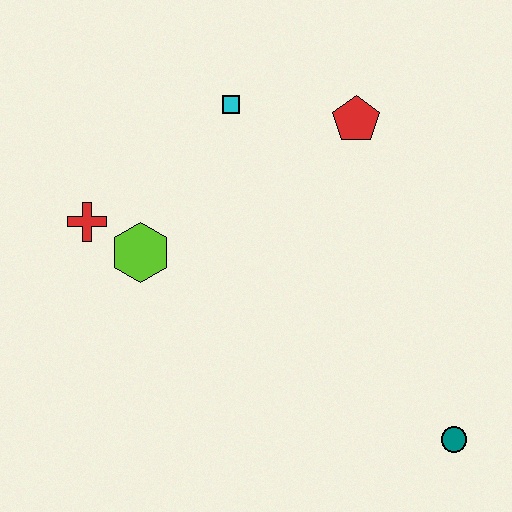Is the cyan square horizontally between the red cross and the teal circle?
Yes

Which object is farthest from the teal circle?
The red cross is farthest from the teal circle.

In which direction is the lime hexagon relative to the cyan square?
The lime hexagon is below the cyan square.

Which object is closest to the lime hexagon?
The red cross is closest to the lime hexagon.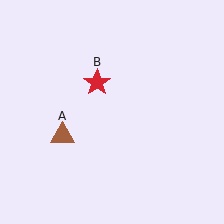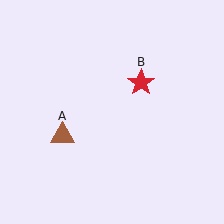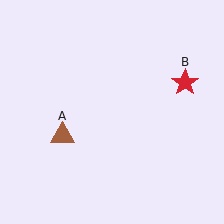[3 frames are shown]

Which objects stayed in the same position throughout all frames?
Brown triangle (object A) remained stationary.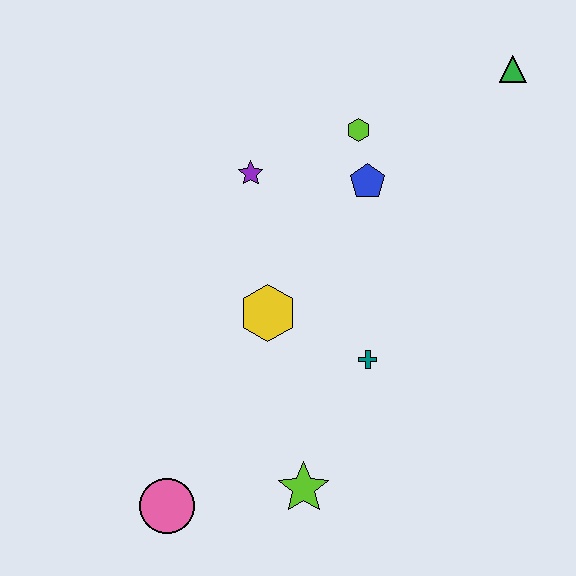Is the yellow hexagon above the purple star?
No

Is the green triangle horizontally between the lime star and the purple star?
No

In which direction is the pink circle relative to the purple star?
The pink circle is below the purple star.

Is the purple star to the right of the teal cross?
No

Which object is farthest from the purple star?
The pink circle is farthest from the purple star.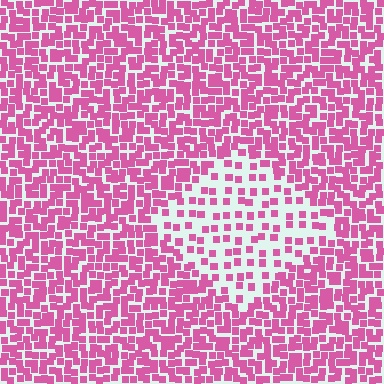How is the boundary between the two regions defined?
The boundary is defined by a change in element density (approximately 2.4x ratio). All elements are the same color, size, and shape.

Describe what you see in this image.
The image contains small pink elements arranged at two different densities. A diamond-shaped region is visible where the elements are less densely packed than the surrounding area.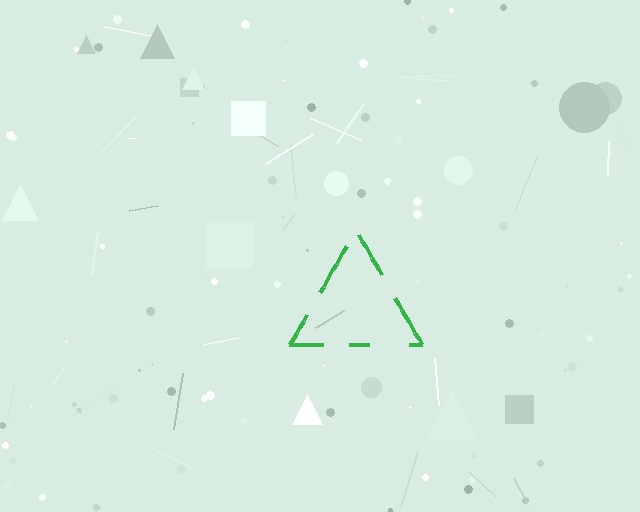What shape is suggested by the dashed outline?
The dashed outline suggests a triangle.